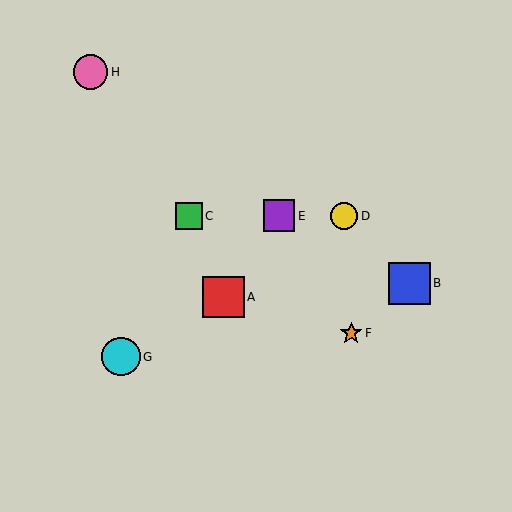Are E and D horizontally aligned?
Yes, both are at y≈216.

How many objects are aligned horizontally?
3 objects (C, D, E) are aligned horizontally.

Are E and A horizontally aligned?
No, E is at y≈216 and A is at y≈297.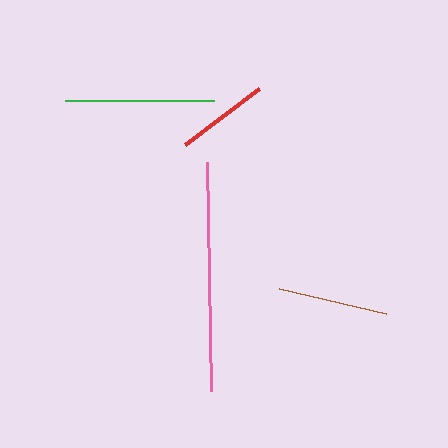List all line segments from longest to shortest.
From longest to shortest: pink, green, brown, red.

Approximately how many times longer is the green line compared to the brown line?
The green line is approximately 1.4 times the length of the brown line.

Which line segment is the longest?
The pink line is the longest at approximately 229 pixels.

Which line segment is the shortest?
The red line is the shortest at approximately 93 pixels.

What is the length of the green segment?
The green segment is approximately 149 pixels long.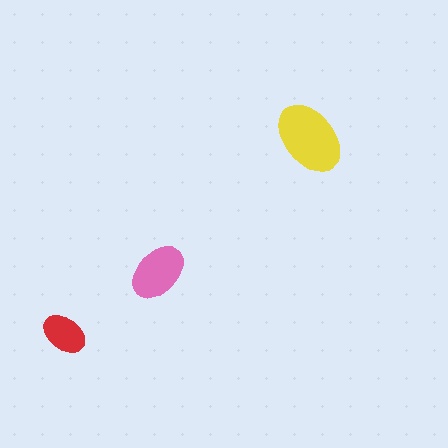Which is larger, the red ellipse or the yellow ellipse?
The yellow one.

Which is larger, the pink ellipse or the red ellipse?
The pink one.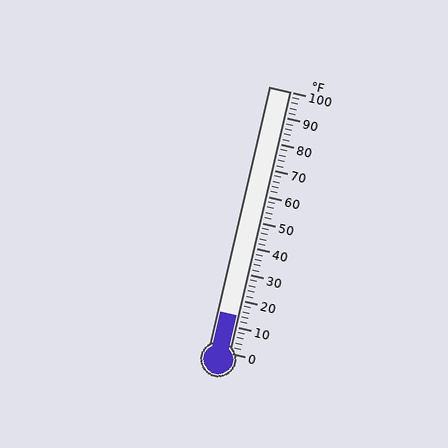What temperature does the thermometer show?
The thermometer shows approximately 14°F.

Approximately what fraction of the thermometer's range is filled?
The thermometer is filled to approximately 15% of its range.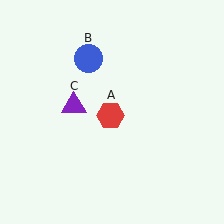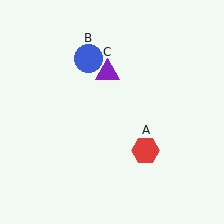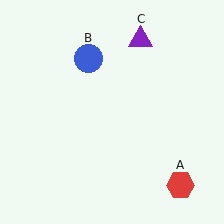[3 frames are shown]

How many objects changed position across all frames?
2 objects changed position: red hexagon (object A), purple triangle (object C).